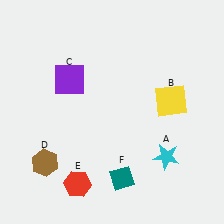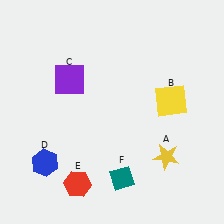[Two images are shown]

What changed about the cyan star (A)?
In Image 1, A is cyan. In Image 2, it changed to yellow.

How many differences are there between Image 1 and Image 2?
There are 2 differences between the two images.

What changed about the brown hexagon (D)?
In Image 1, D is brown. In Image 2, it changed to blue.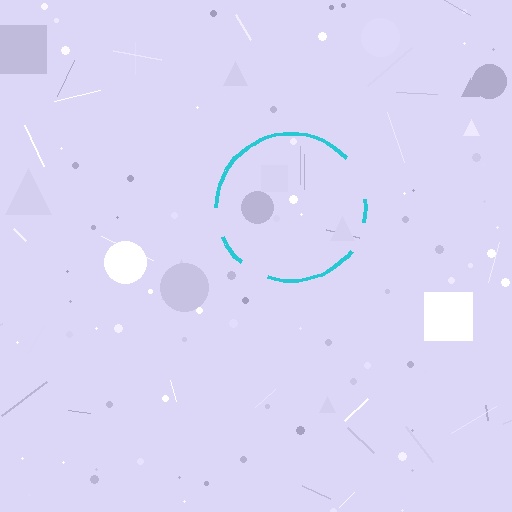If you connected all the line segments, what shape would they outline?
They would outline a circle.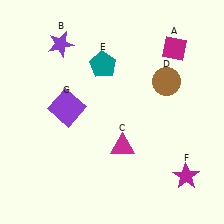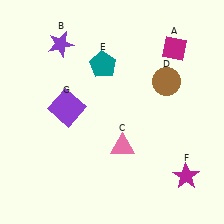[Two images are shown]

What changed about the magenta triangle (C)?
In Image 1, C is magenta. In Image 2, it changed to pink.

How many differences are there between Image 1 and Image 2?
There is 1 difference between the two images.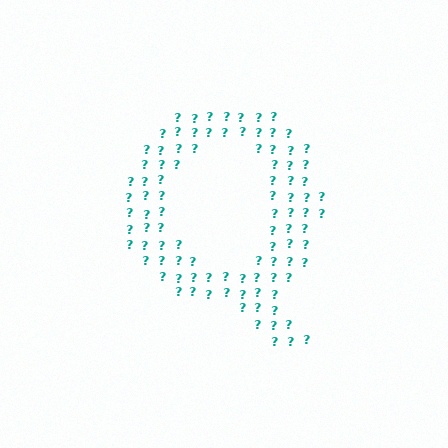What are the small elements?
The small elements are question marks.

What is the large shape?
The large shape is the letter Q.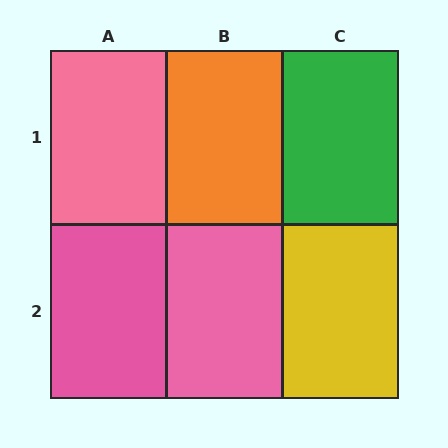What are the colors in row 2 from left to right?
Pink, pink, yellow.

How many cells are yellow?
1 cell is yellow.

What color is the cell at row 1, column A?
Pink.